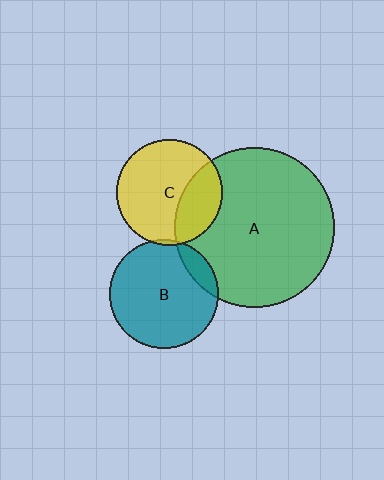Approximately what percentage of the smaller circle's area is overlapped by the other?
Approximately 30%.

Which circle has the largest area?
Circle A (green).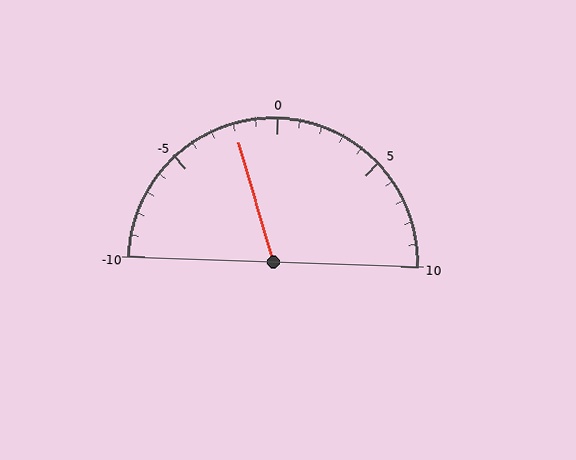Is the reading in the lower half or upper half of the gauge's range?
The reading is in the lower half of the range (-10 to 10).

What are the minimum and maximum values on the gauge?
The gauge ranges from -10 to 10.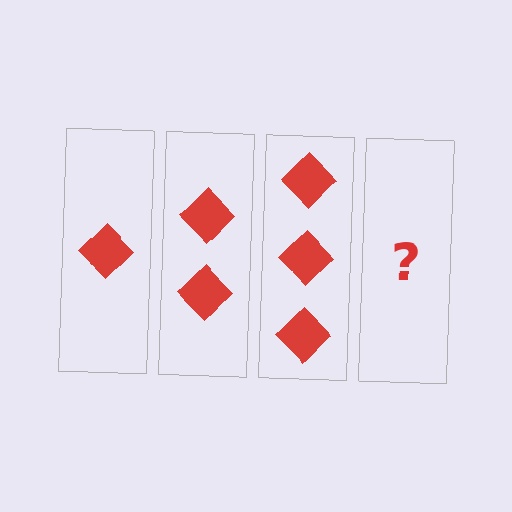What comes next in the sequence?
The next element should be 4 diamonds.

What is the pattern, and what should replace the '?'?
The pattern is that each step adds one more diamond. The '?' should be 4 diamonds.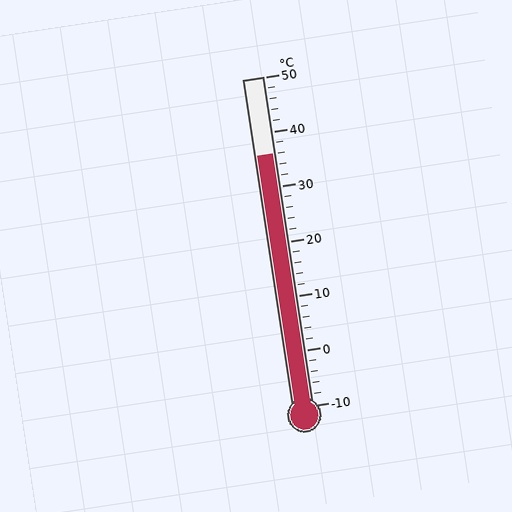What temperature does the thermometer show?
The thermometer shows approximately 36°C.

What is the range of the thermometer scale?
The thermometer scale ranges from -10°C to 50°C.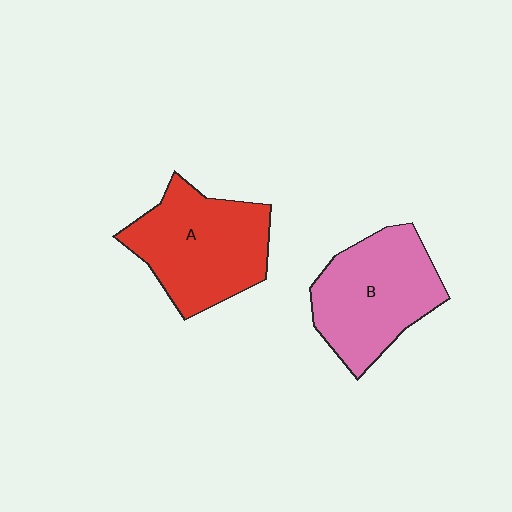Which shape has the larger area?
Shape A (red).